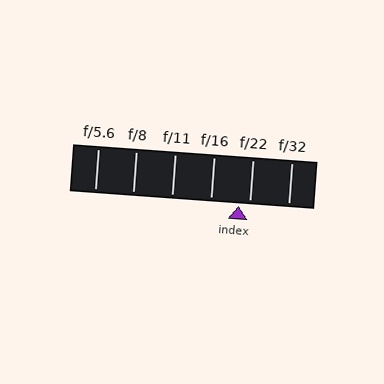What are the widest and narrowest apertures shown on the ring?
The widest aperture shown is f/5.6 and the narrowest is f/32.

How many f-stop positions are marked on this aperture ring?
There are 6 f-stop positions marked.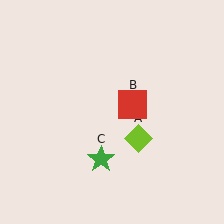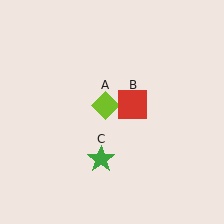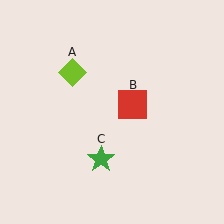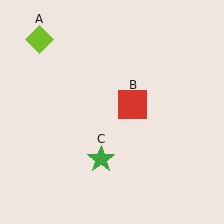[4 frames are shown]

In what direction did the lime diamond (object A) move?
The lime diamond (object A) moved up and to the left.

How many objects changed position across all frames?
1 object changed position: lime diamond (object A).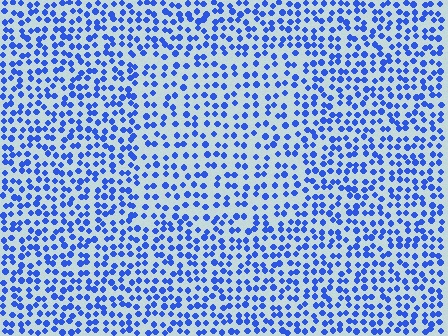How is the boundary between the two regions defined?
The boundary is defined by a change in element density (approximately 1.4x ratio). All elements are the same color, size, and shape.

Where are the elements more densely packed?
The elements are more densely packed outside the rectangle boundary.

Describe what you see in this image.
The image contains small blue elements arranged at two different densities. A rectangle-shaped region is visible where the elements are less densely packed than the surrounding area.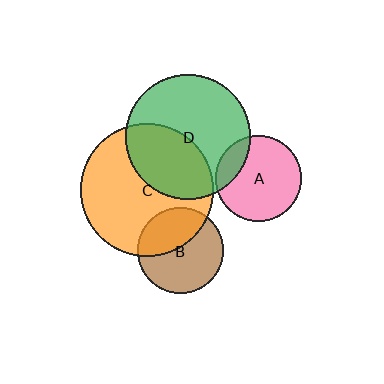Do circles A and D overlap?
Yes.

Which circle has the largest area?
Circle C (orange).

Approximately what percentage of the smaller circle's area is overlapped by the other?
Approximately 20%.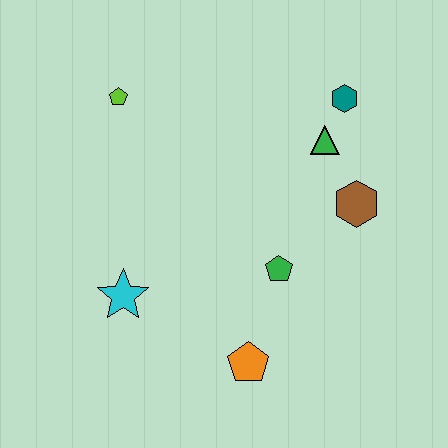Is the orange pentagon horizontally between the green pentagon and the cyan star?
Yes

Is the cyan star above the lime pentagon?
No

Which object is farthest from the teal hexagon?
The cyan star is farthest from the teal hexagon.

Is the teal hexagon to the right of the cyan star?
Yes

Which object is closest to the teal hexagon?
The green triangle is closest to the teal hexagon.